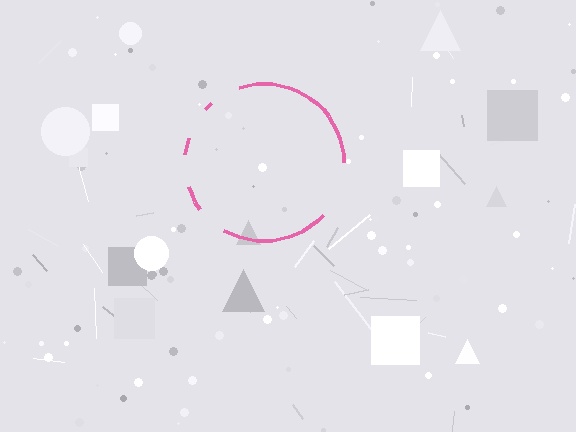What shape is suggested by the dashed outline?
The dashed outline suggests a circle.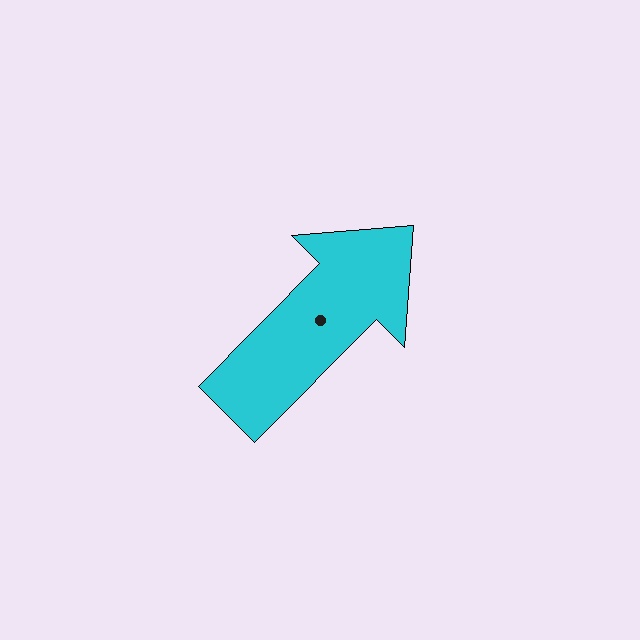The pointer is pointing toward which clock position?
Roughly 1 o'clock.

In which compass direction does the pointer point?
Northeast.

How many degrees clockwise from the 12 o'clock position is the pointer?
Approximately 45 degrees.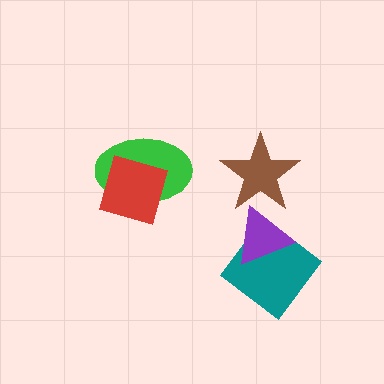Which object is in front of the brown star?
The purple triangle is in front of the brown star.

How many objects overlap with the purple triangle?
2 objects overlap with the purple triangle.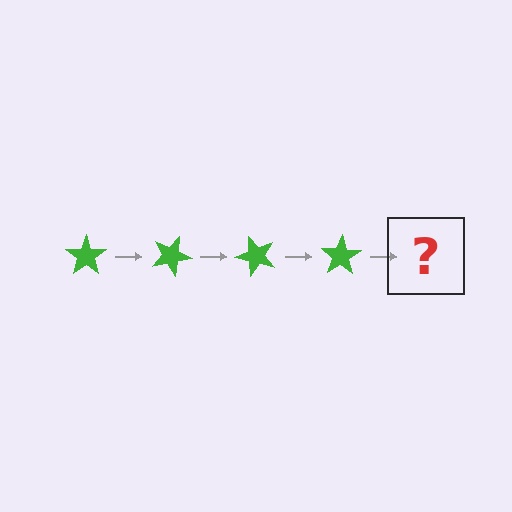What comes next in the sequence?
The next element should be a green star rotated 100 degrees.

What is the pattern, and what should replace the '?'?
The pattern is that the star rotates 25 degrees each step. The '?' should be a green star rotated 100 degrees.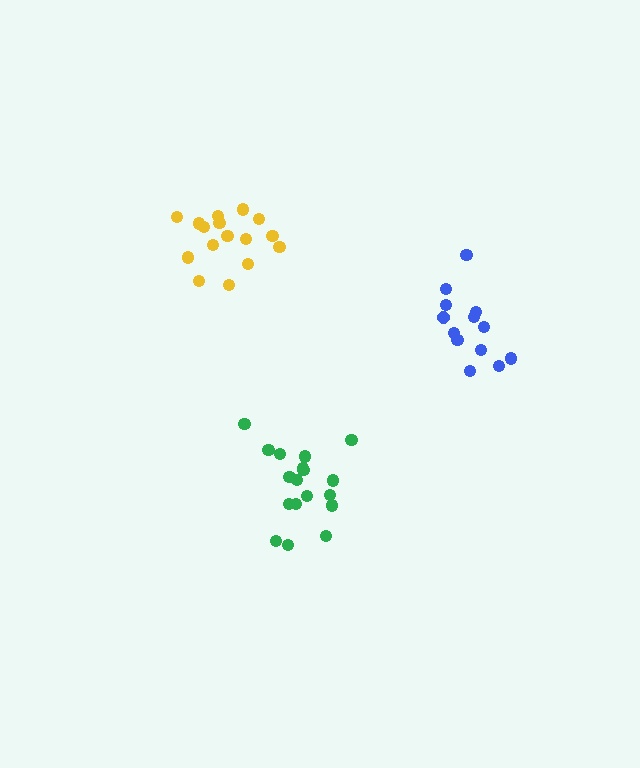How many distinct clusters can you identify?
There are 3 distinct clusters.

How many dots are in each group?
Group 1: 16 dots, Group 2: 13 dots, Group 3: 18 dots (47 total).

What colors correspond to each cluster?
The clusters are colored: yellow, blue, green.